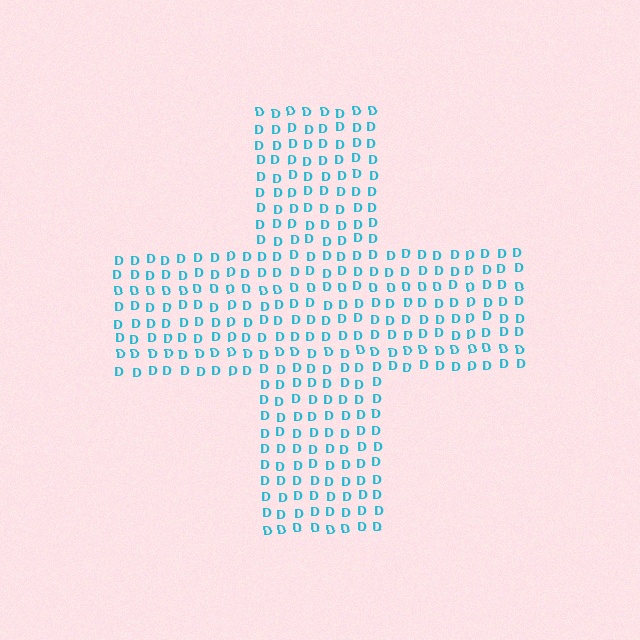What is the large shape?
The large shape is a cross.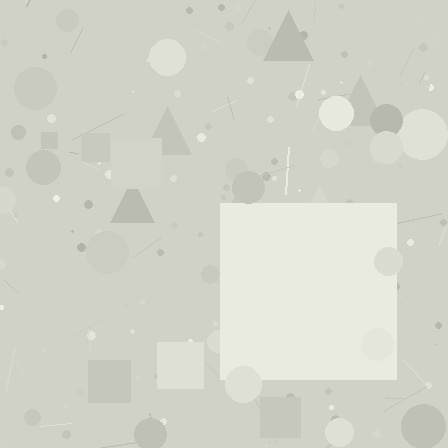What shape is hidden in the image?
A square is hidden in the image.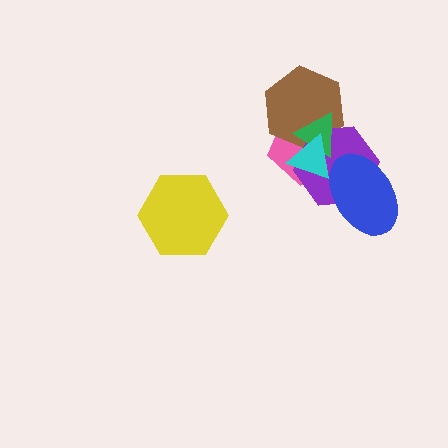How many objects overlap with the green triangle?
4 objects overlap with the green triangle.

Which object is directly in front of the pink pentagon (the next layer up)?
The brown hexagon is directly in front of the pink pentagon.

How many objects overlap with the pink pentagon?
4 objects overlap with the pink pentagon.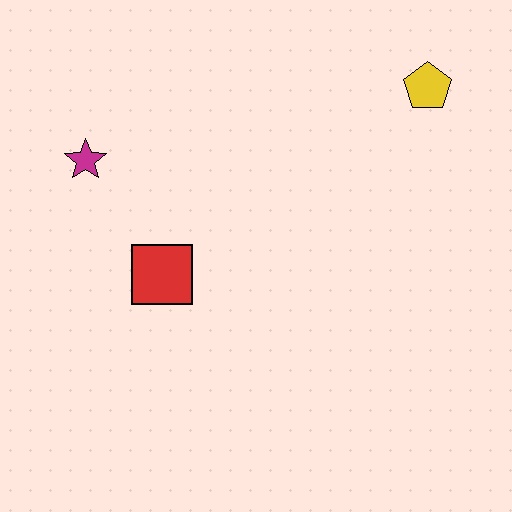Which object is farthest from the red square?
The yellow pentagon is farthest from the red square.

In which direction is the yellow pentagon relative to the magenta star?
The yellow pentagon is to the right of the magenta star.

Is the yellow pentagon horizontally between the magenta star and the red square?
No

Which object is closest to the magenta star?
The red square is closest to the magenta star.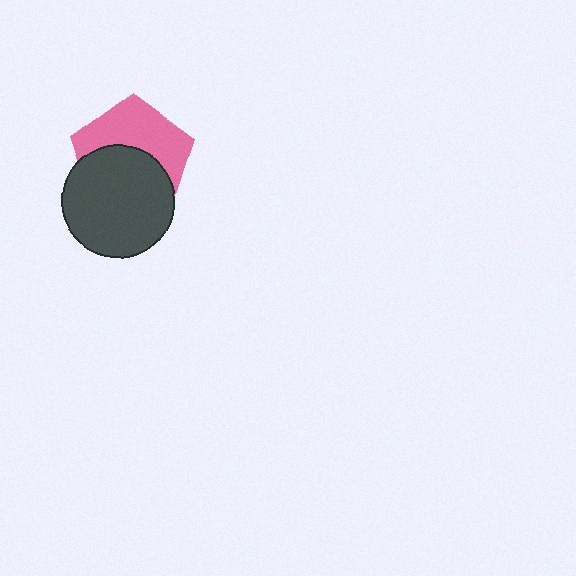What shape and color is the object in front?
The object in front is a dark gray circle.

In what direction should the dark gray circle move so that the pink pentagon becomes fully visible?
The dark gray circle should move down. That is the shortest direction to clear the overlap and leave the pink pentagon fully visible.